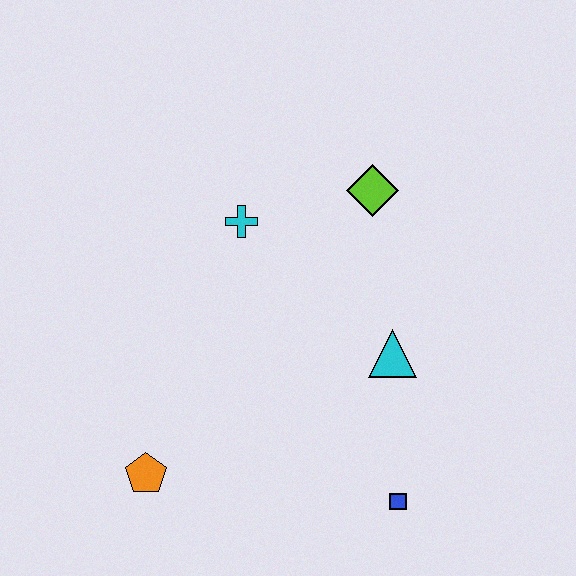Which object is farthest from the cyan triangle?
The orange pentagon is farthest from the cyan triangle.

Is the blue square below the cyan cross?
Yes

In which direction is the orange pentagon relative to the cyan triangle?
The orange pentagon is to the left of the cyan triangle.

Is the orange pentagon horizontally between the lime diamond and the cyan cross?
No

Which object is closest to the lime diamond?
The cyan cross is closest to the lime diamond.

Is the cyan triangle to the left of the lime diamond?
No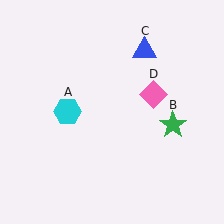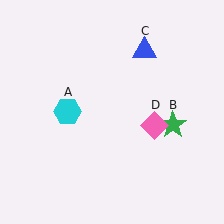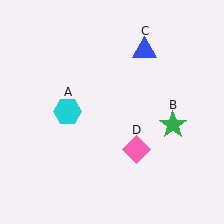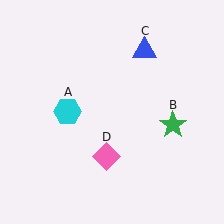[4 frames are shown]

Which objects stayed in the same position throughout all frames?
Cyan hexagon (object A) and green star (object B) and blue triangle (object C) remained stationary.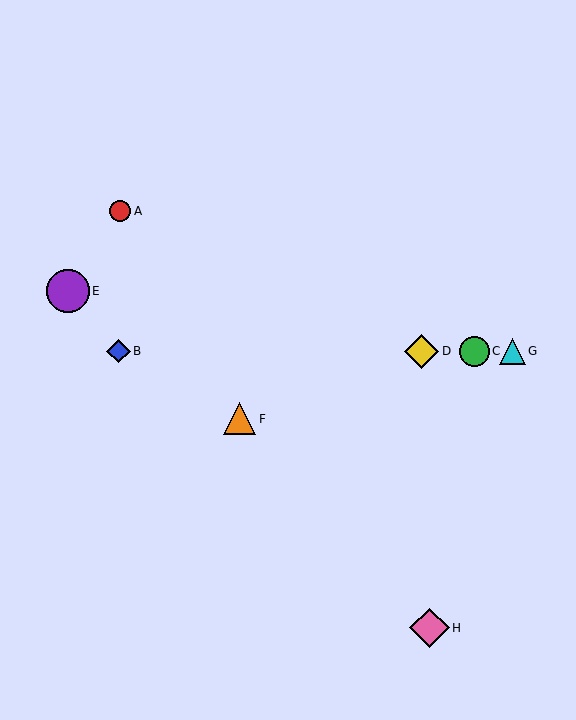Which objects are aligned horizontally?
Objects B, C, D, G are aligned horizontally.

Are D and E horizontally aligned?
No, D is at y≈351 and E is at y≈291.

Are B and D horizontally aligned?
Yes, both are at y≈351.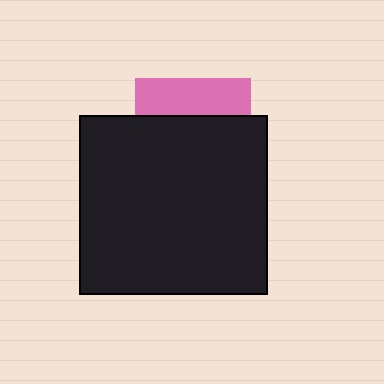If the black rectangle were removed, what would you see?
You would see the complete pink square.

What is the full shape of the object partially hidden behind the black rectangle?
The partially hidden object is a pink square.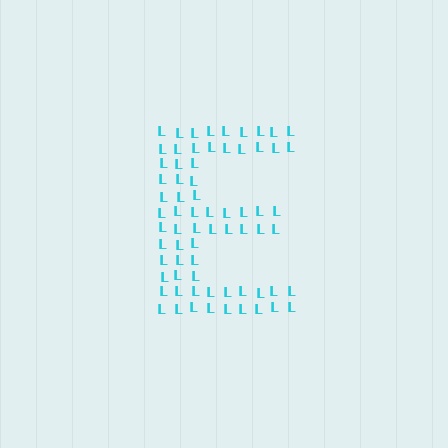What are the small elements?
The small elements are letter L's.